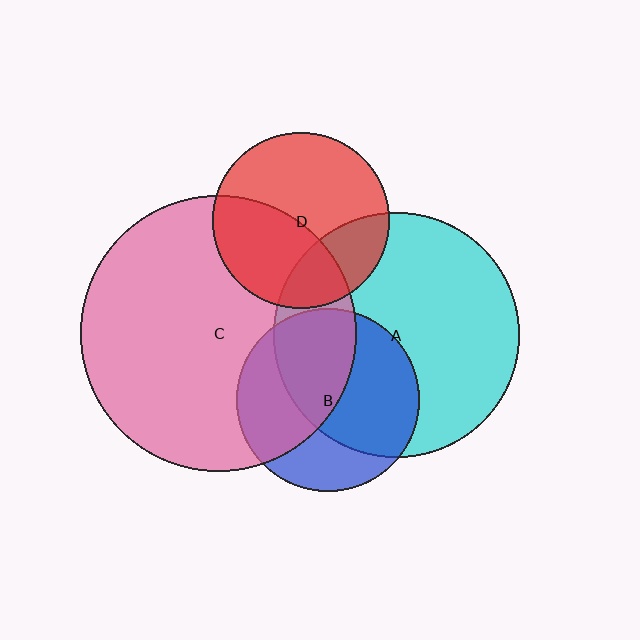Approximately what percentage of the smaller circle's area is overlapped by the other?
Approximately 60%.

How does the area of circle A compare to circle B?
Approximately 1.8 times.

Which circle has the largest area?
Circle C (pink).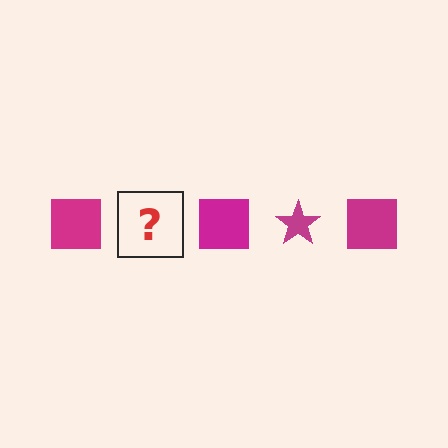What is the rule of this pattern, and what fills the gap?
The rule is that the pattern cycles through square, star shapes in magenta. The gap should be filled with a magenta star.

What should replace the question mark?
The question mark should be replaced with a magenta star.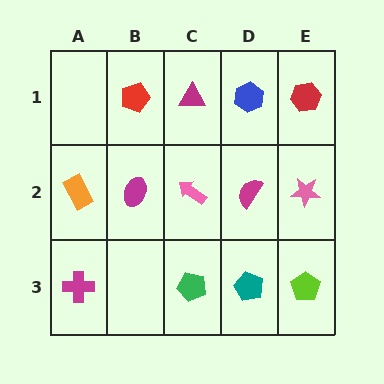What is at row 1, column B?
A red pentagon.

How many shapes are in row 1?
4 shapes.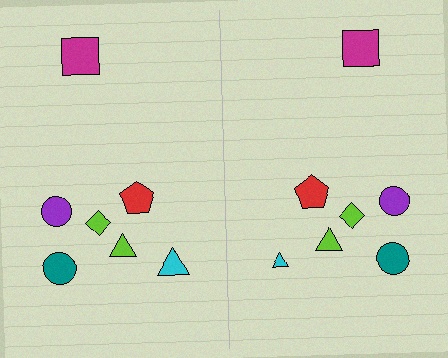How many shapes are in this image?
There are 14 shapes in this image.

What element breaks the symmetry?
The cyan triangle on the right side has a different size than its mirror counterpart.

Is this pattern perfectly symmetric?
No, the pattern is not perfectly symmetric. The cyan triangle on the right side has a different size than its mirror counterpart.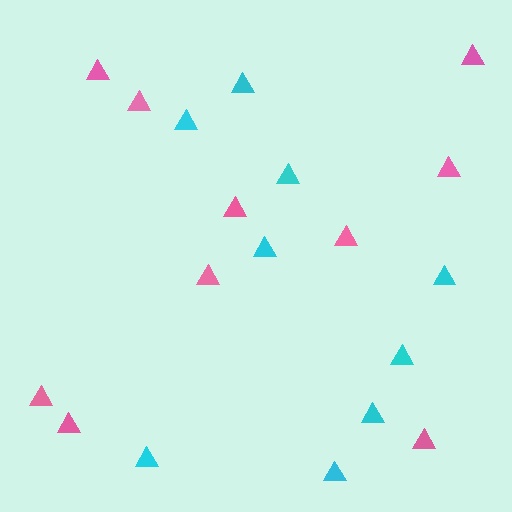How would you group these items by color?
There are 2 groups: one group of cyan triangles (9) and one group of pink triangles (10).